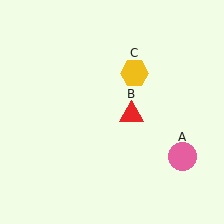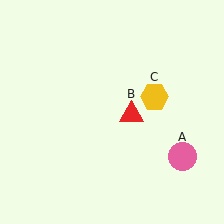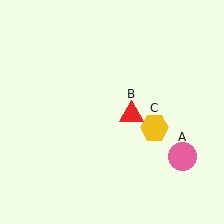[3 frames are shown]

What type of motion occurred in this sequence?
The yellow hexagon (object C) rotated clockwise around the center of the scene.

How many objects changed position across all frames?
1 object changed position: yellow hexagon (object C).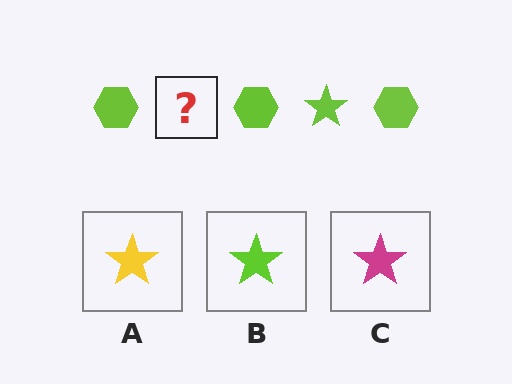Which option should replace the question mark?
Option B.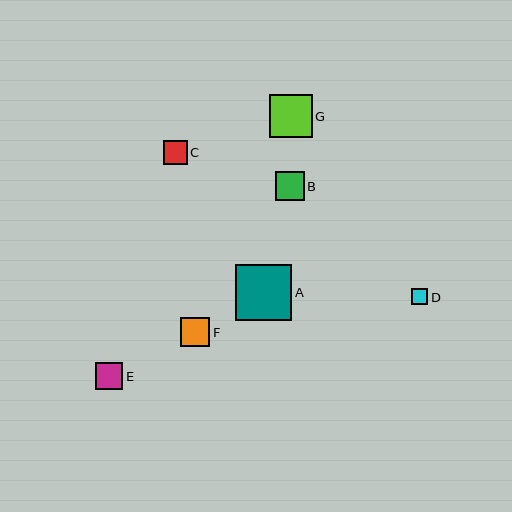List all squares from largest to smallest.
From largest to smallest: A, G, B, F, E, C, D.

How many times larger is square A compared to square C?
Square A is approximately 2.3 times the size of square C.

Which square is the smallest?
Square D is the smallest with a size of approximately 16 pixels.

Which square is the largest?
Square A is the largest with a size of approximately 56 pixels.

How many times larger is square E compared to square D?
Square E is approximately 1.7 times the size of square D.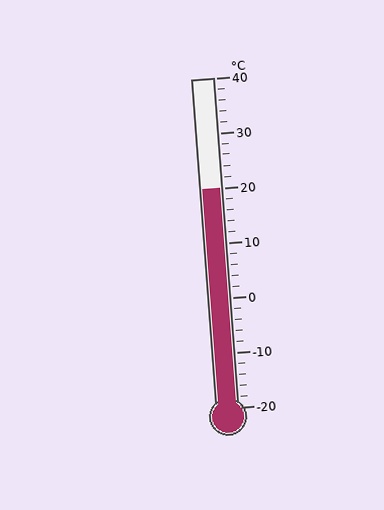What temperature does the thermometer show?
The thermometer shows approximately 20°C.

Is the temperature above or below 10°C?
The temperature is above 10°C.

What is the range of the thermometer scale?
The thermometer scale ranges from -20°C to 40°C.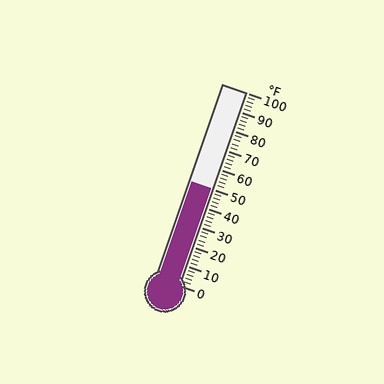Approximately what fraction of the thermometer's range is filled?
The thermometer is filled to approximately 50% of its range.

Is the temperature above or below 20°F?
The temperature is above 20°F.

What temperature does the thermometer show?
The thermometer shows approximately 50°F.